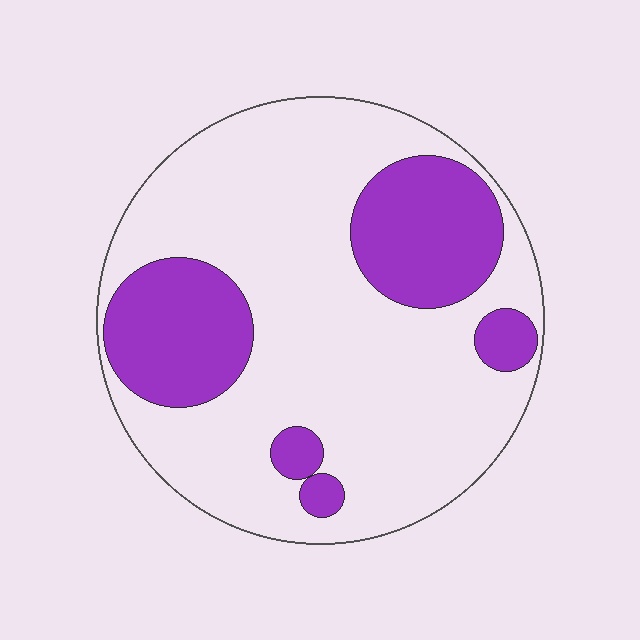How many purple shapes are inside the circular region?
5.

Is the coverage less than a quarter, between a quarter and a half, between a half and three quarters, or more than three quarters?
Between a quarter and a half.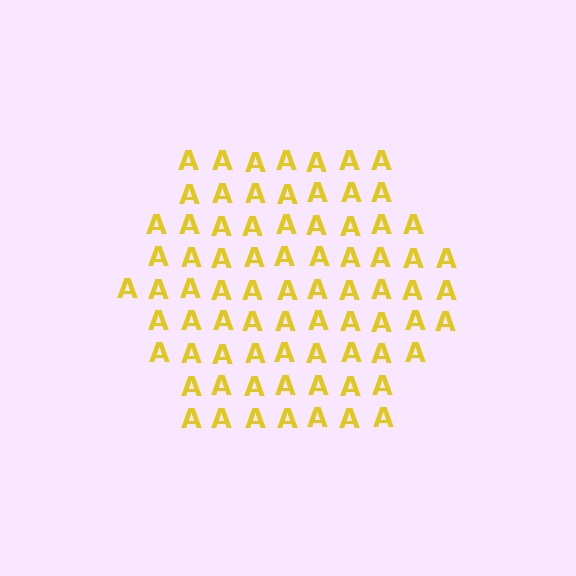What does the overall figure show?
The overall figure shows a hexagon.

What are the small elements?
The small elements are letter A's.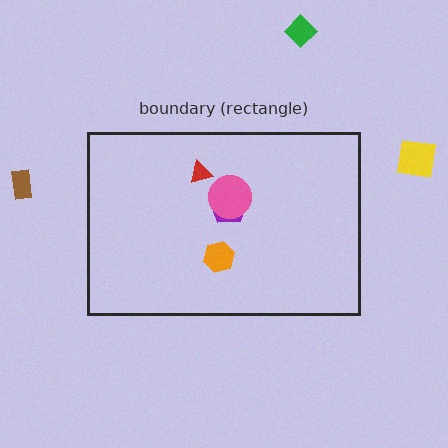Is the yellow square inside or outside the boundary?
Outside.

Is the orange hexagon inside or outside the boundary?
Inside.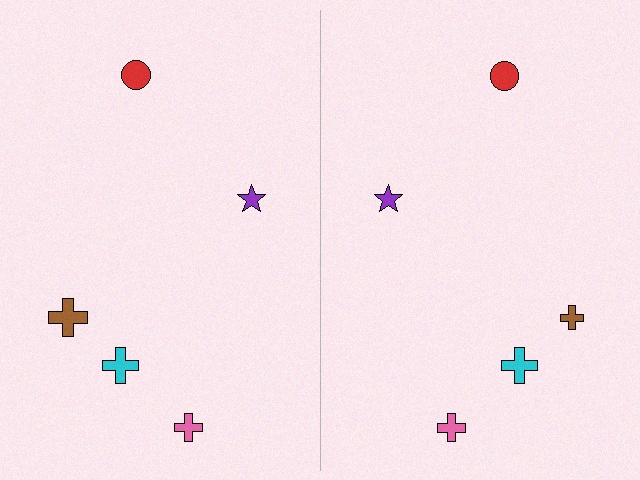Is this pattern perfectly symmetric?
No, the pattern is not perfectly symmetric. The brown cross on the right side has a different size than its mirror counterpart.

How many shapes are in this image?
There are 10 shapes in this image.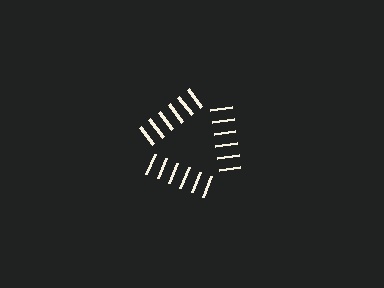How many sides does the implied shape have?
3 sides — the line-ends trace a triangle.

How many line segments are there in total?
18 — 6 along each of the 3 edges.